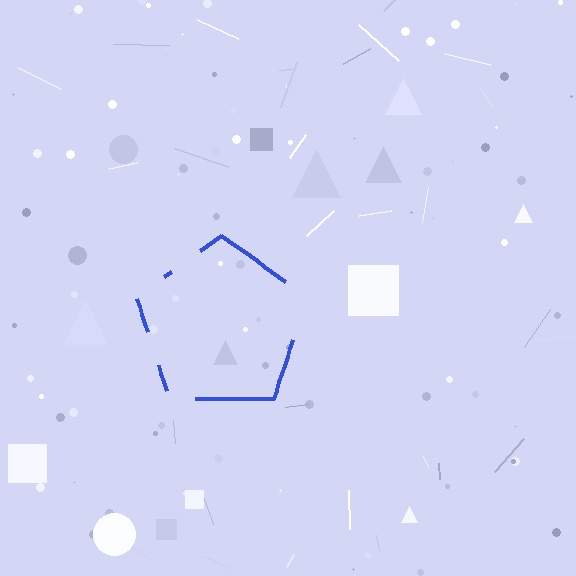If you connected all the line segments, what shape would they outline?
They would outline a pentagon.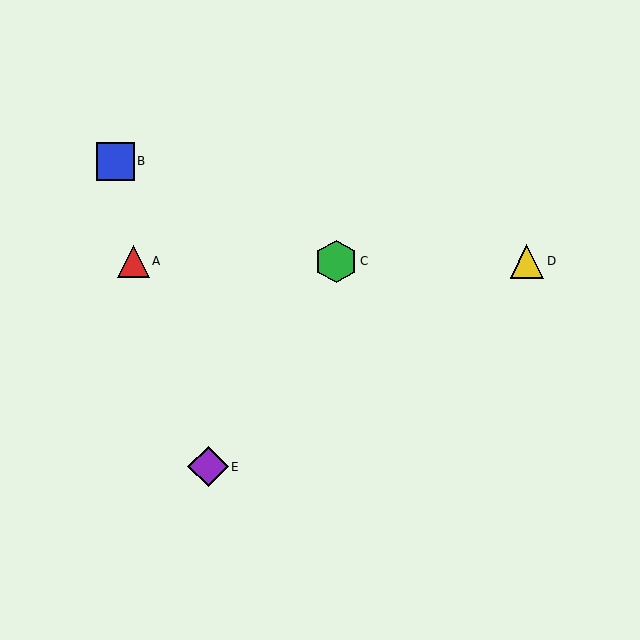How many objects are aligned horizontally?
3 objects (A, C, D) are aligned horizontally.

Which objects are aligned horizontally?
Objects A, C, D are aligned horizontally.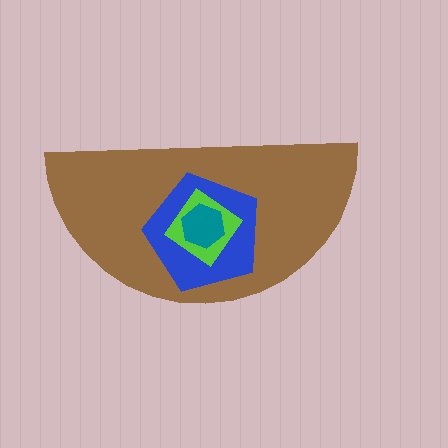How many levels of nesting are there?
4.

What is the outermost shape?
The brown semicircle.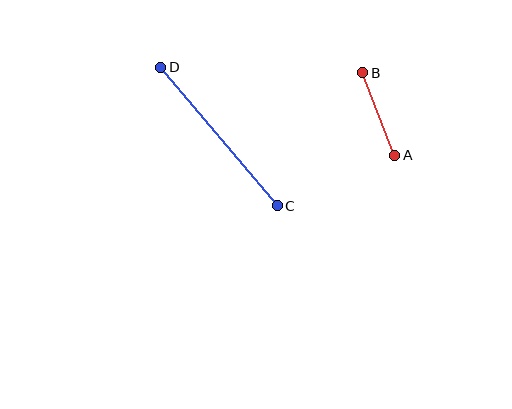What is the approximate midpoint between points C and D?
The midpoint is at approximately (219, 136) pixels.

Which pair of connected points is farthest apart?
Points C and D are farthest apart.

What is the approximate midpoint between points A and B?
The midpoint is at approximately (379, 114) pixels.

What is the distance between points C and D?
The distance is approximately 181 pixels.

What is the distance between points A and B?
The distance is approximately 88 pixels.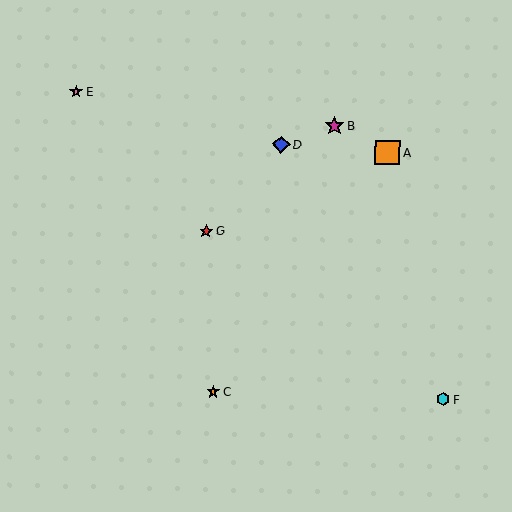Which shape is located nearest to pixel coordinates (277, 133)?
The blue diamond (labeled D) at (281, 144) is nearest to that location.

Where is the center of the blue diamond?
The center of the blue diamond is at (281, 144).